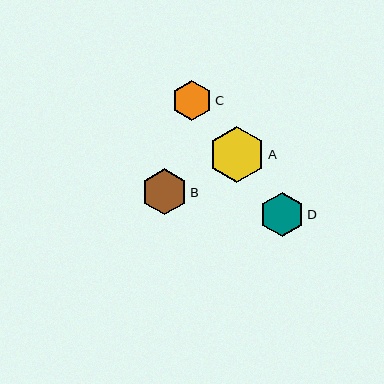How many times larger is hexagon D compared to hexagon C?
Hexagon D is approximately 1.1 times the size of hexagon C.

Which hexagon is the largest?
Hexagon A is the largest with a size of approximately 56 pixels.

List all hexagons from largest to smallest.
From largest to smallest: A, B, D, C.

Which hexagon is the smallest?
Hexagon C is the smallest with a size of approximately 40 pixels.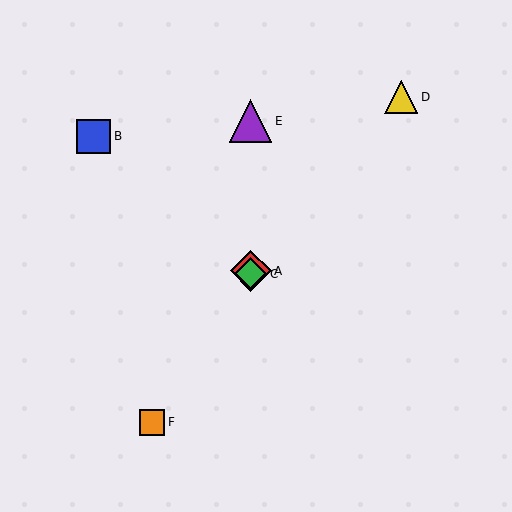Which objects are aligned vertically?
Objects A, C, E are aligned vertically.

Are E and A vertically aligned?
Yes, both are at x≈251.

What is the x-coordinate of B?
Object B is at x≈93.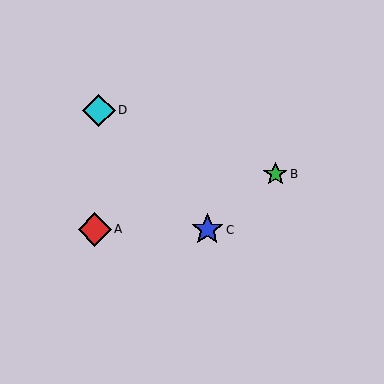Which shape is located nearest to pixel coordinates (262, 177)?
The green star (labeled B) at (275, 174) is nearest to that location.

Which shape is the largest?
The red diamond (labeled A) is the largest.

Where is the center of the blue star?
The center of the blue star is at (207, 230).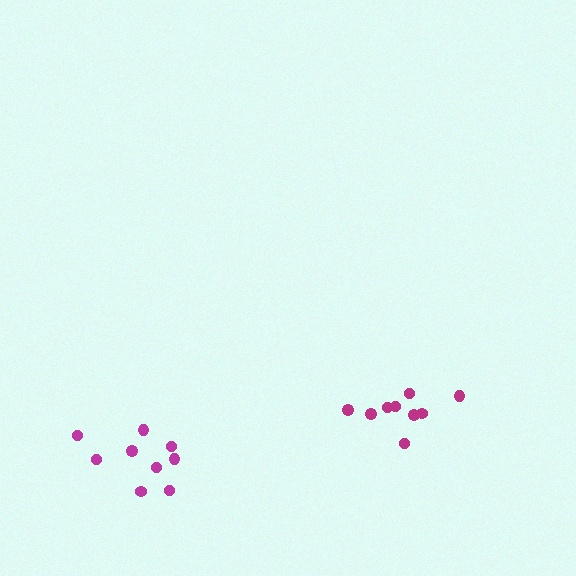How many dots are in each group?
Group 1: 9 dots, Group 2: 9 dots (18 total).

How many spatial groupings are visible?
There are 2 spatial groupings.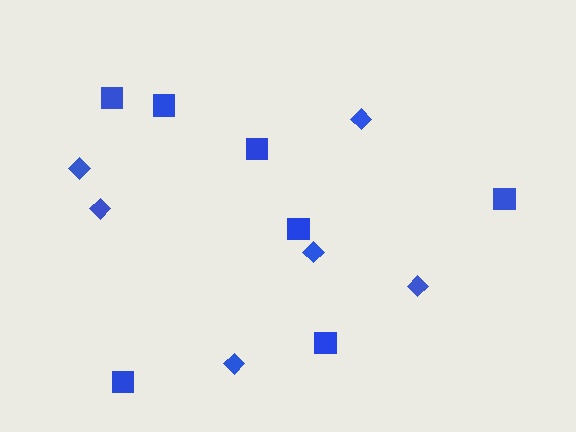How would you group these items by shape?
There are 2 groups: one group of diamonds (6) and one group of squares (7).